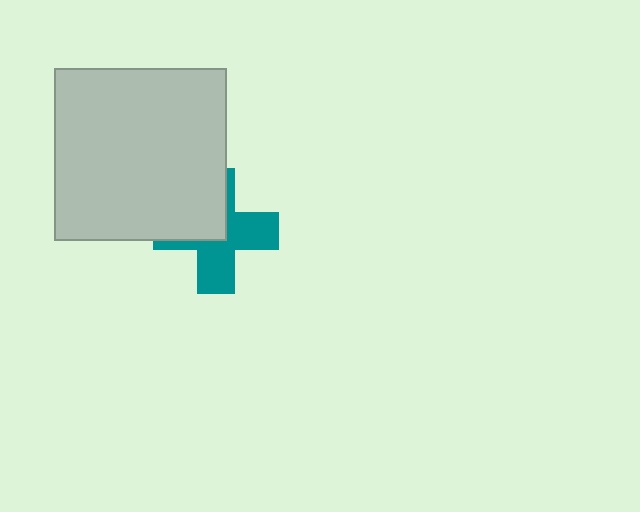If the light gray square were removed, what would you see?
You would see the complete teal cross.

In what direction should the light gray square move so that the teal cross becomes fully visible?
The light gray square should move toward the upper-left. That is the shortest direction to clear the overlap and leave the teal cross fully visible.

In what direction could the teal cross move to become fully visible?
The teal cross could move toward the lower-right. That would shift it out from behind the light gray square entirely.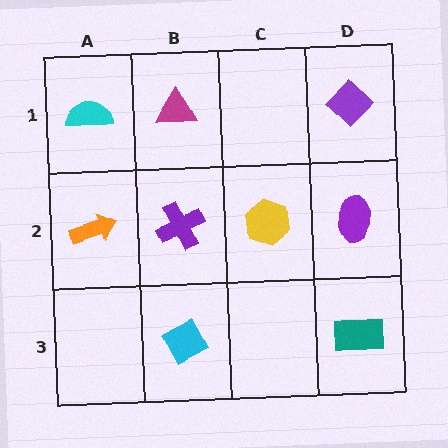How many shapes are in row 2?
4 shapes.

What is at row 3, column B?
A cyan diamond.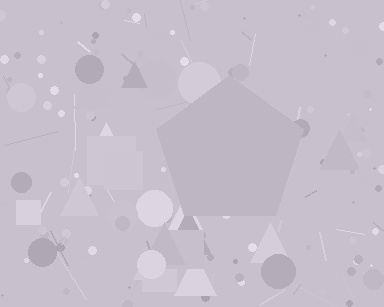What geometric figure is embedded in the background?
A pentagon is embedded in the background.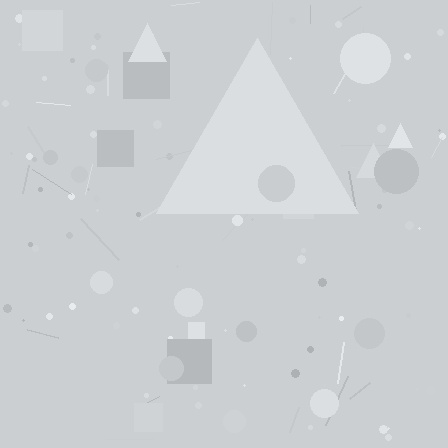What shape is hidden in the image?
A triangle is hidden in the image.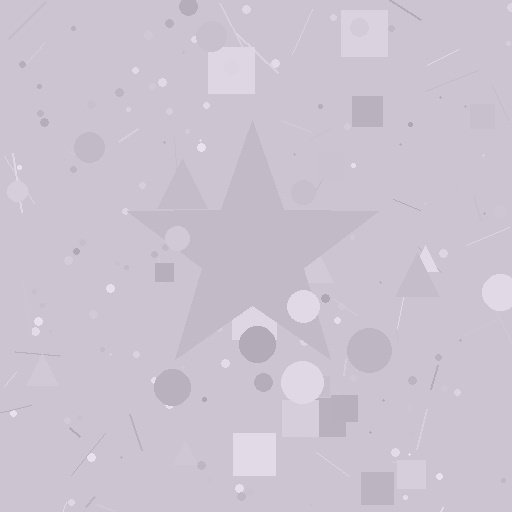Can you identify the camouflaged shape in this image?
The camouflaged shape is a star.